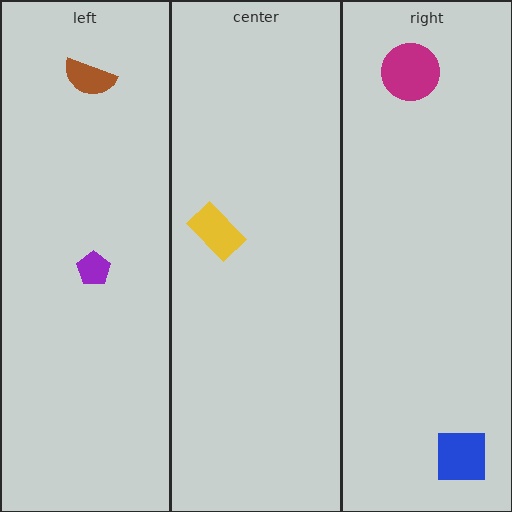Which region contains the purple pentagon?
The left region.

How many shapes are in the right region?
2.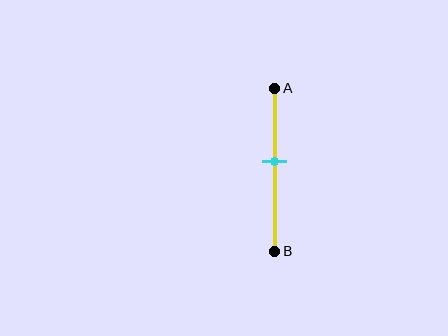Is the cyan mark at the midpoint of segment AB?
No, the mark is at about 45% from A, not at the 50% midpoint.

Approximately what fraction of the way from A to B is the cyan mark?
The cyan mark is approximately 45% of the way from A to B.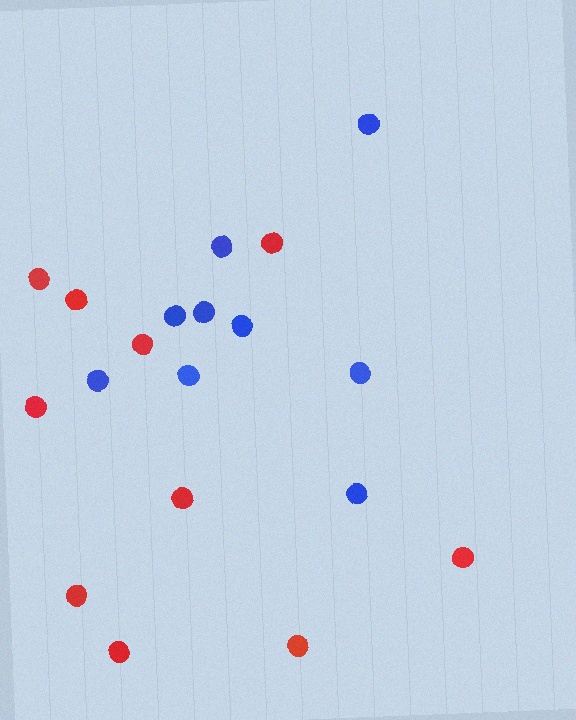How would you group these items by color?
There are 2 groups: one group of red circles (10) and one group of blue circles (9).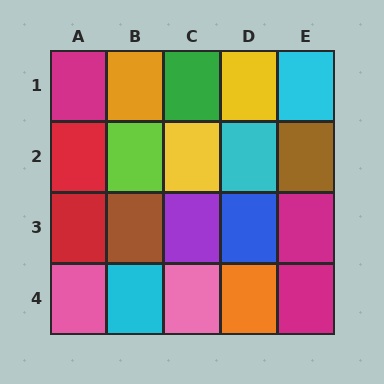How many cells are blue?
1 cell is blue.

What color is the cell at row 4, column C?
Pink.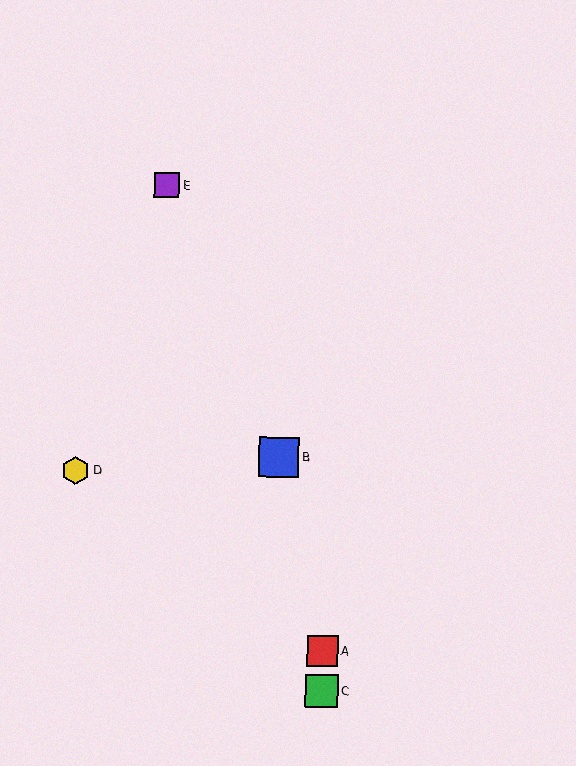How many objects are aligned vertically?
2 objects (A, C) are aligned vertically.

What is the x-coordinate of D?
Object D is at x≈75.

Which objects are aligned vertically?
Objects A, C are aligned vertically.